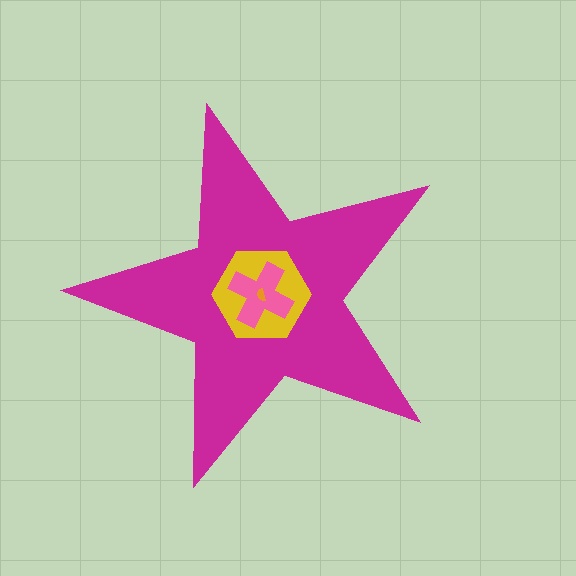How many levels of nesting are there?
4.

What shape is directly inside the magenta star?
The yellow hexagon.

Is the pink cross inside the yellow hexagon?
Yes.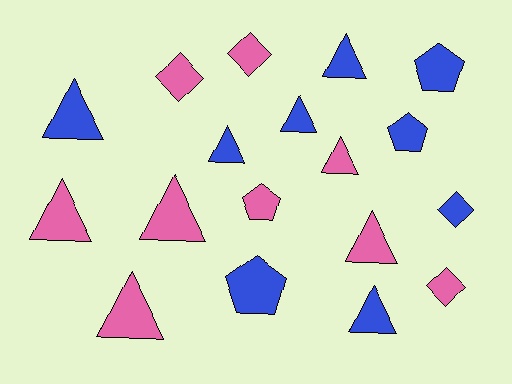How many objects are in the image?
There are 18 objects.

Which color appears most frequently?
Blue, with 9 objects.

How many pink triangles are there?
There are 5 pink triangles.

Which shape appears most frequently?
Triangle, with 10 objects.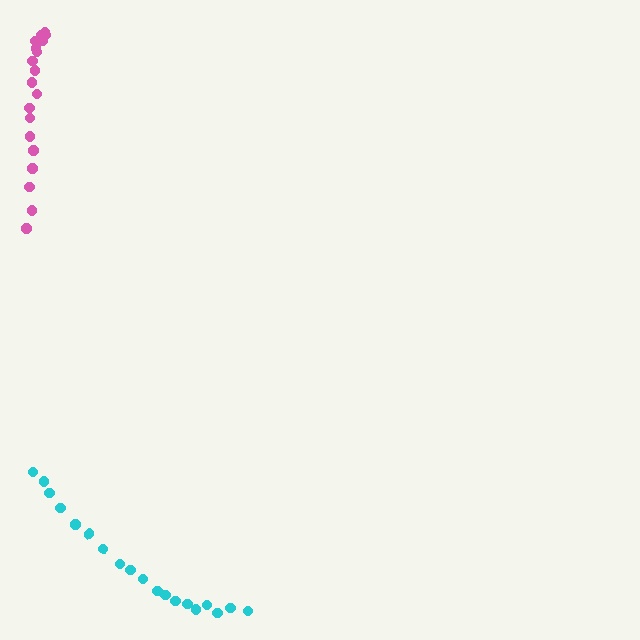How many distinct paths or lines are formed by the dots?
There are 2 distinct paths.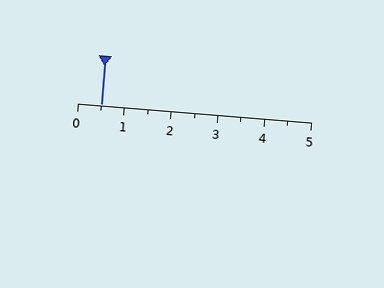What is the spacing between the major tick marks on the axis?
The major ticks are spaced 1 apart.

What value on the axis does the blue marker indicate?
The marker indicates approximately 0.5.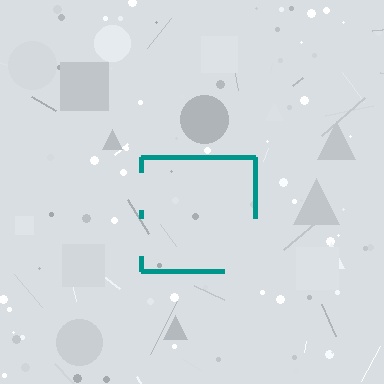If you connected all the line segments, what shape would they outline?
They would outline a square.